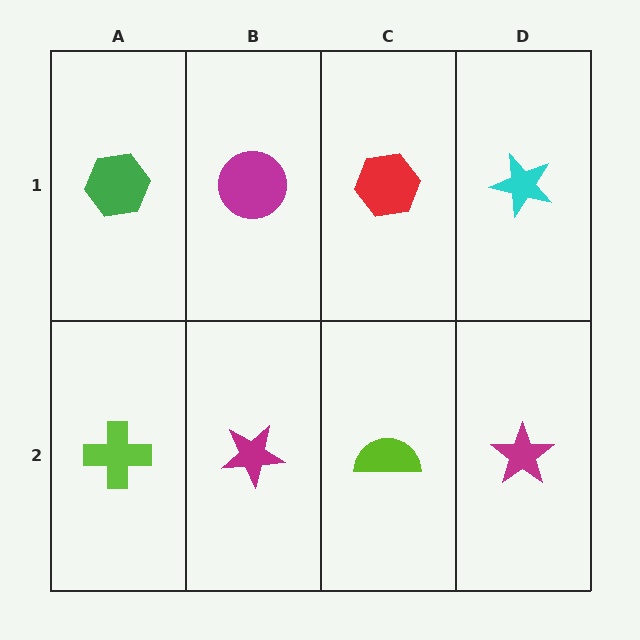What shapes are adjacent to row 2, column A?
A green hexagon (row 1, column A), a magenta star (row 2, column B).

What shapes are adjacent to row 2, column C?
A red hexagon (row 1, column C), a magenta star (row 2, column B), a magenta star (row 2, column D).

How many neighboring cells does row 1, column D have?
2.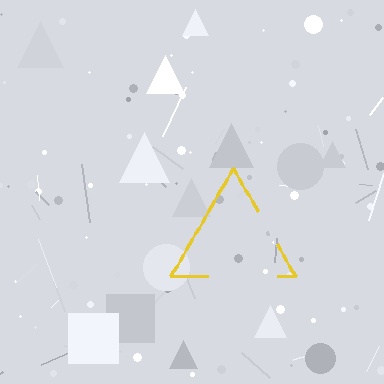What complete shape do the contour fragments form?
The contour fragments form a triangle.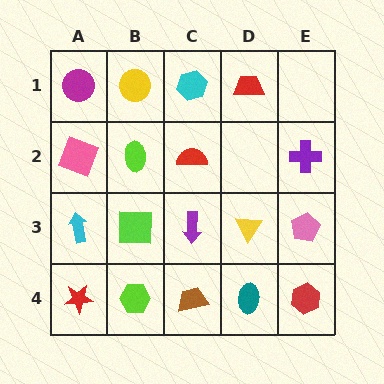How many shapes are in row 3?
5 shapes.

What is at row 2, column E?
A purple cross.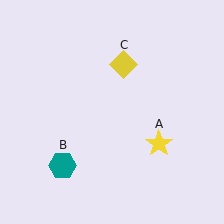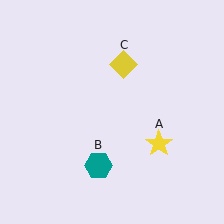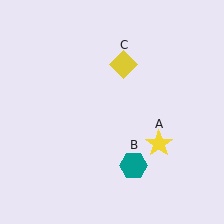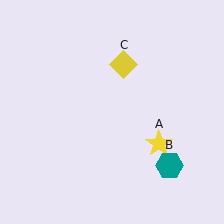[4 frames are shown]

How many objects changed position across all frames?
1 object changed position: teal hexagon (object B).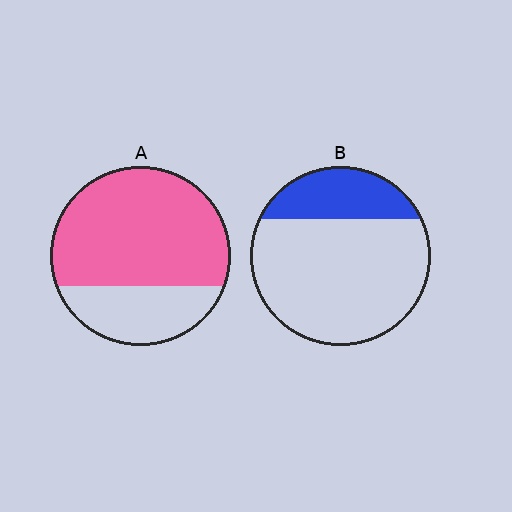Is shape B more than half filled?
No.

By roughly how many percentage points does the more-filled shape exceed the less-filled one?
By roughly 45 percentage points (A over B).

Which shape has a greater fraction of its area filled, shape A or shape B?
Shape A.